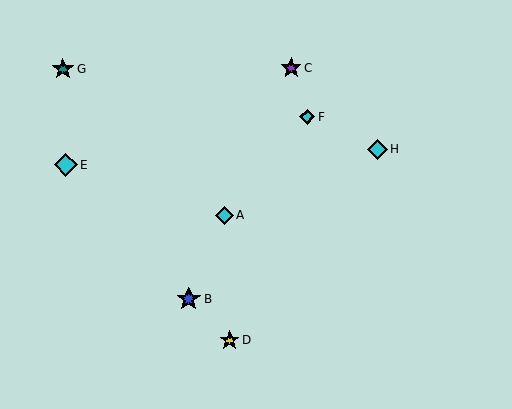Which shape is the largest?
The blue star (labeled B) is the largest.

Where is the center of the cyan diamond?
The center of the cyan diamond is at (307, 117).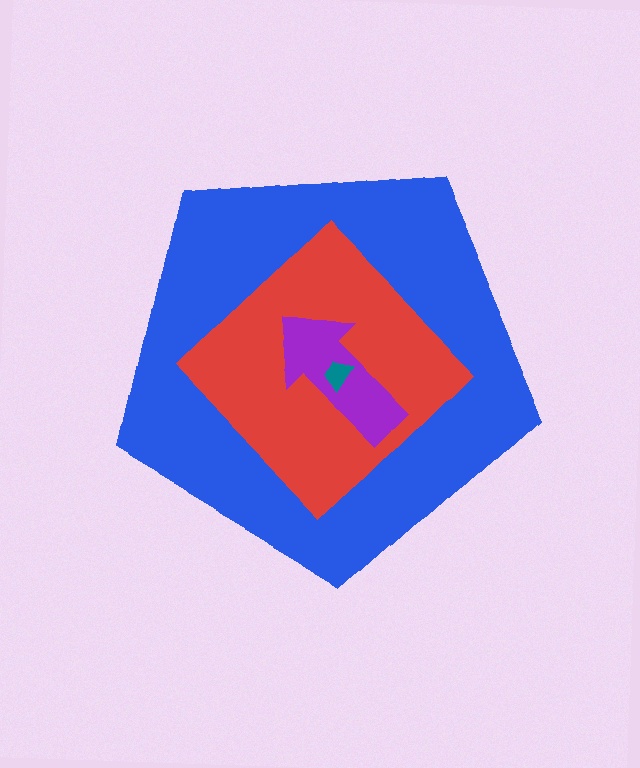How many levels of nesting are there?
4.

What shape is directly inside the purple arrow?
The teal trapezoid.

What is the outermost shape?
The blue pentagon.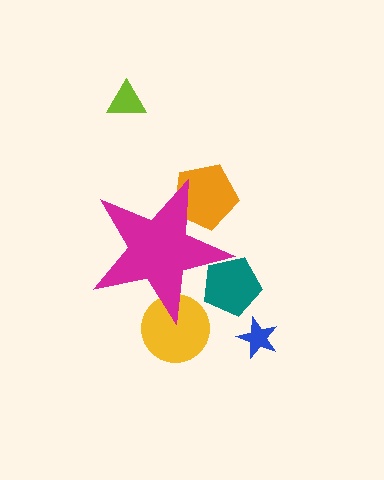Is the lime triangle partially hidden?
No, the lime triangle is fully visible.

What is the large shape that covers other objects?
A magenta star.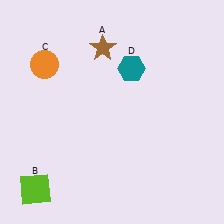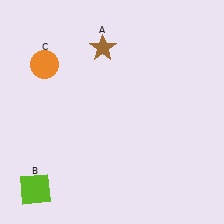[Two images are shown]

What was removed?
The teal hexagon (D) was removed in Image 2.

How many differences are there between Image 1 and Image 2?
There is 1 difference between the two images.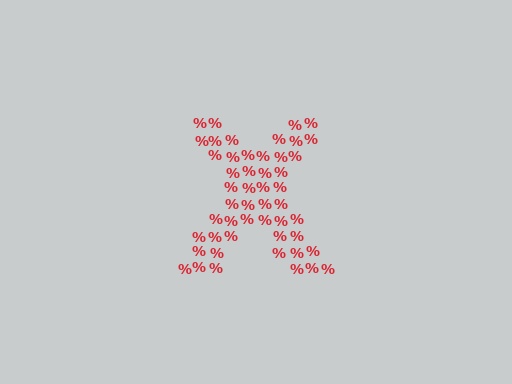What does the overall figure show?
The overall figure shows the letter X.